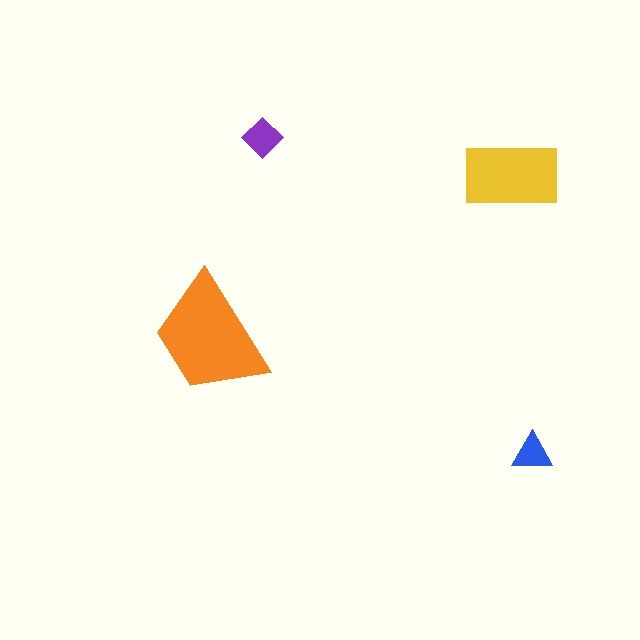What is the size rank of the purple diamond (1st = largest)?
3rd.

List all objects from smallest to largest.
The blue triangle, the purple diamond, the yellow rectangle, the orange trapezoid.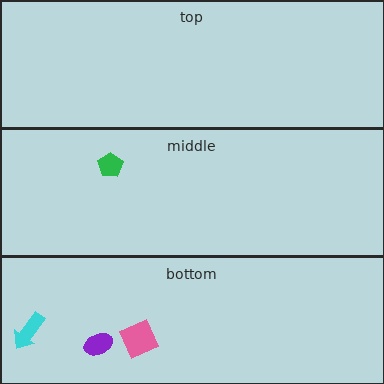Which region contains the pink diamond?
The bottom region.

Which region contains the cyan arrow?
The bottom region.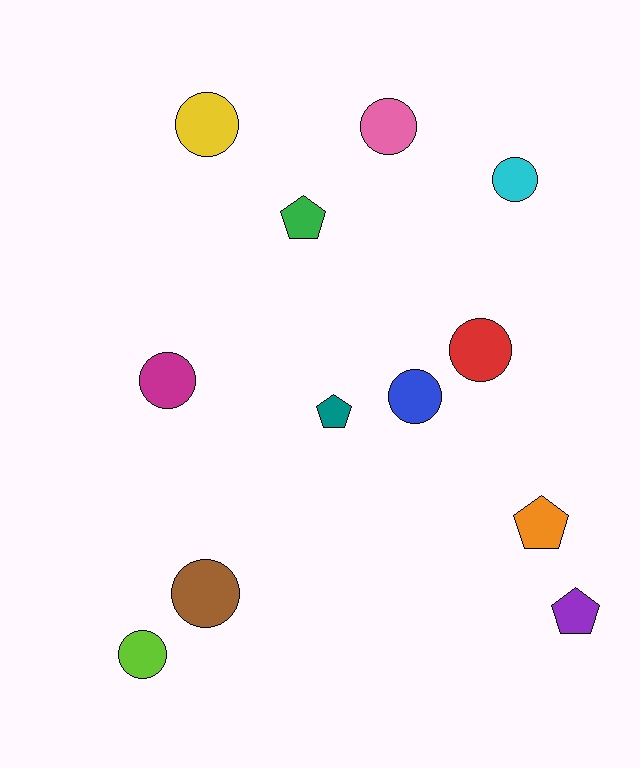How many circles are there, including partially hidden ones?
There are 8 circles.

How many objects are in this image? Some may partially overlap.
There are 12 objects.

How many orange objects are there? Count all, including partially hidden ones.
There is 1 orange object.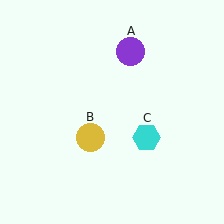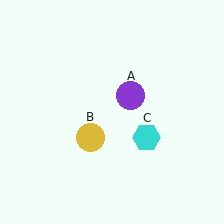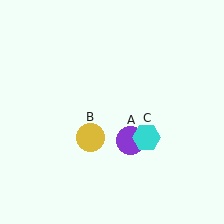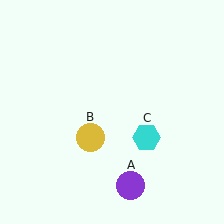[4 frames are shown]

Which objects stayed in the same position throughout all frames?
Yellow circle (object B) and cyan hexagon (object C) remained stationary.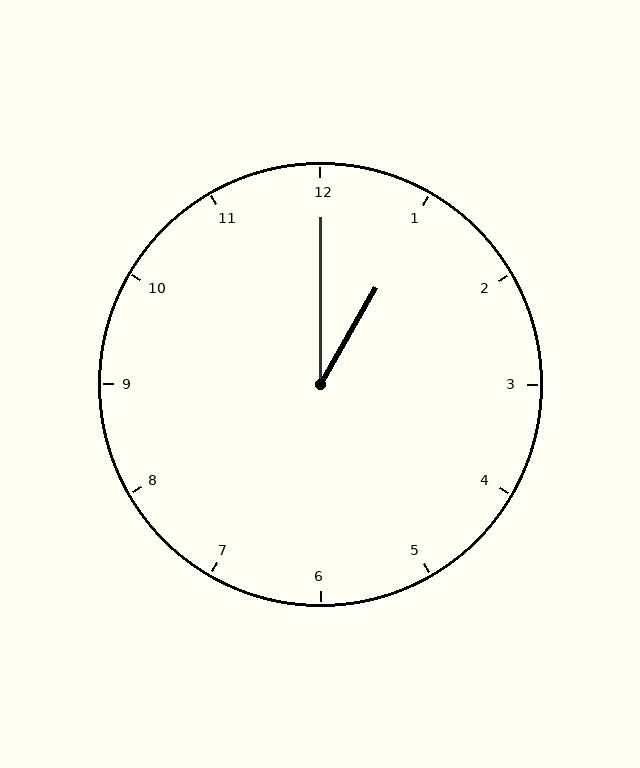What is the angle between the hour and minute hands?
Approximately 30 degrees.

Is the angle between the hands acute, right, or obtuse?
It is acute.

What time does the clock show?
1:00.